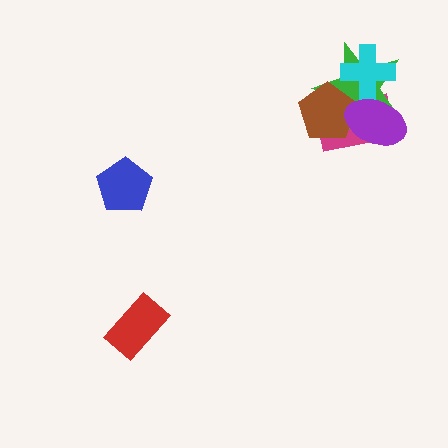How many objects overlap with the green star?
4 objects overlap with the green star.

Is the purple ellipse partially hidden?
No, no other shape covers it.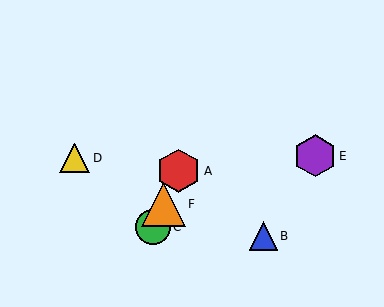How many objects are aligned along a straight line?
3 objects (A, C, F) are aligned along a straight line.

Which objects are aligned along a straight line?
Objects A, C, F are aligned along a straight line.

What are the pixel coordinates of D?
Object D is at (75, 158).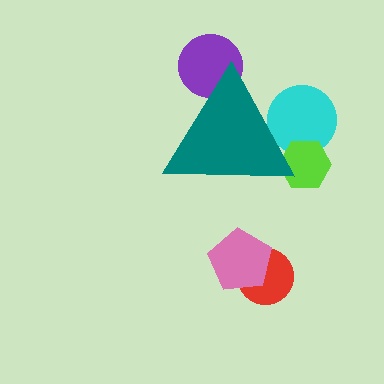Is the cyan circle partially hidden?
Yes, the cyan circle is partially hidden behind the teal triangle.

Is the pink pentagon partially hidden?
No, the pink pentagon is fully visible.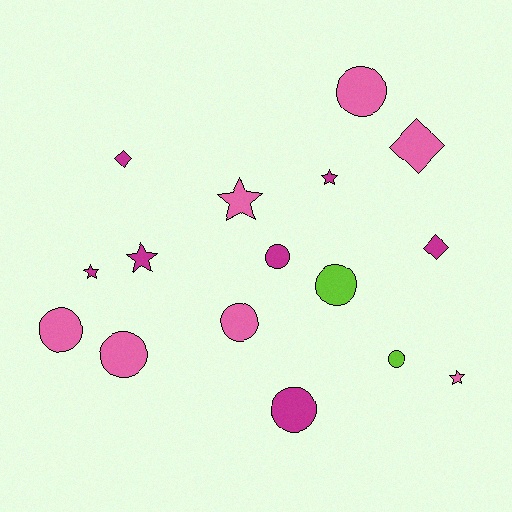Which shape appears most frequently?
Circle, with 8 objects.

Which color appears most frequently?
Magenta, with 7 objects.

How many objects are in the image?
There are 16 objects.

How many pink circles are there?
There are 4 pink circles.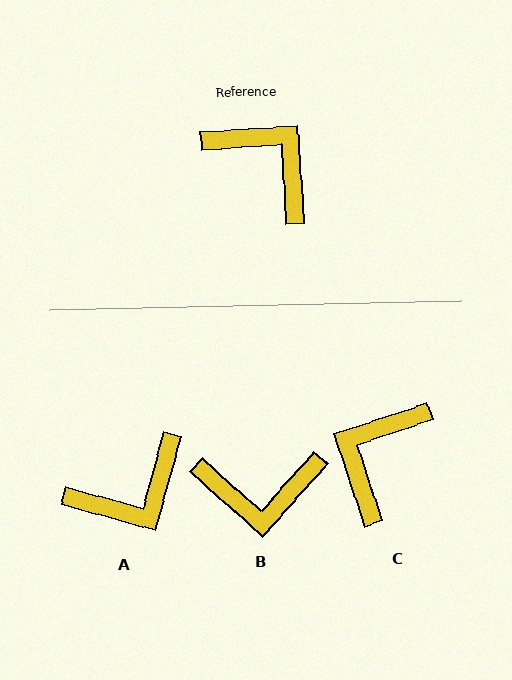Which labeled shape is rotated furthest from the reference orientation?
B, about 136 degrees away.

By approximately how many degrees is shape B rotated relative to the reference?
Approximately 136 degrees clockwise.